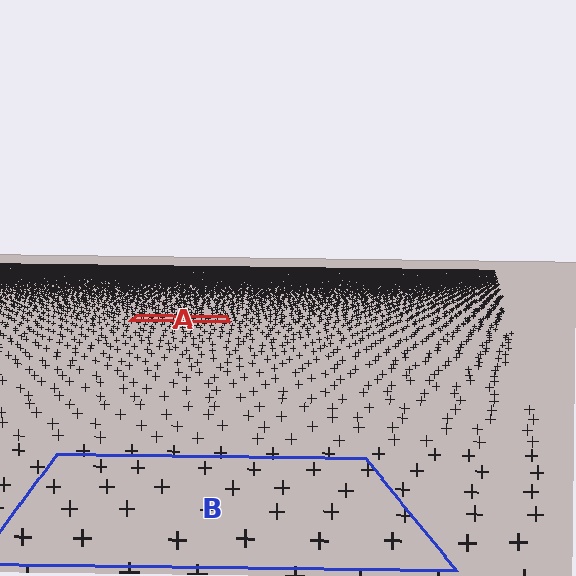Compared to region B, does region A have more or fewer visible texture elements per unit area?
Region A has more texture elements per unit area — they are packed more densely because it is farther away.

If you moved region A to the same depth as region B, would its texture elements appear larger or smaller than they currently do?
They would appear larger. At a closer depth, the same texture elements are projected at a bigger on-screen size.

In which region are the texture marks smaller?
The texture marks are smaller in region A, because it is farther away.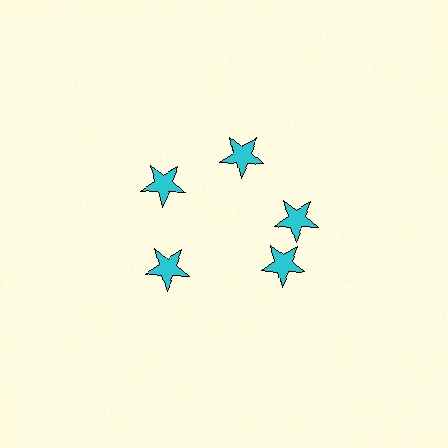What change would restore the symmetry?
The symmetry would be restored by rotating it back into even spacing with its neighbors so that all 5 stars sit at equal angles and equal distance from the center.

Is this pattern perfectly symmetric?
No. The 5 cyan stars are arranged in a ring, but one element near the 5 o'clock position is rotated out of alignment along the ring, breaking the 5-fold rotational symmetry.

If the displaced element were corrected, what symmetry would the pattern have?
It would have 5-fold rotational symmetry — the pattern would map onto itself every 72 degrees.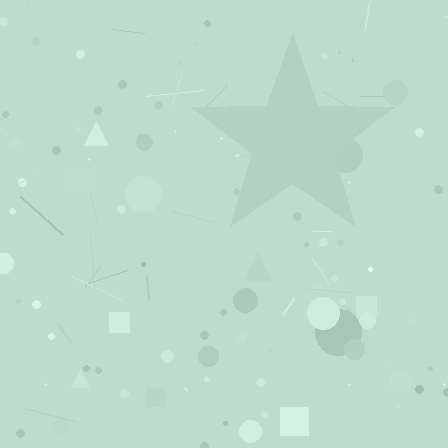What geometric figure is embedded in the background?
A star is embedded in the background.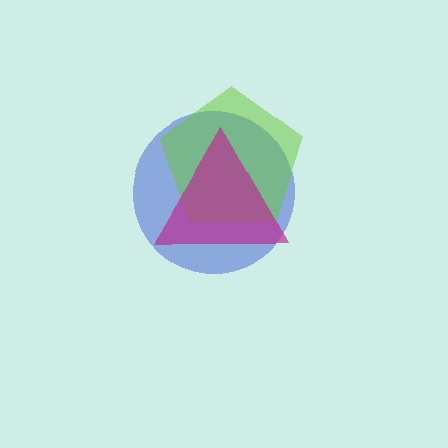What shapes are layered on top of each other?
The layered shapes are: a blue circle, a lime pentagon, a magenta triangle.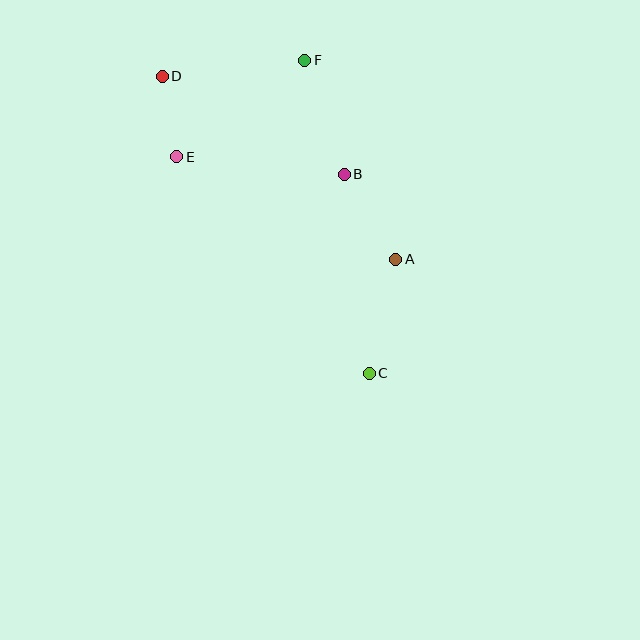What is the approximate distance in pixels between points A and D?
The distance between A and D is approximately 296 pixels.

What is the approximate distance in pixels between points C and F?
The distance between C and F is approximately 319 pixels.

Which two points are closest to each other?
Points D and E are closest to each other.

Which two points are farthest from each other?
Points C and D are farthest from each other.